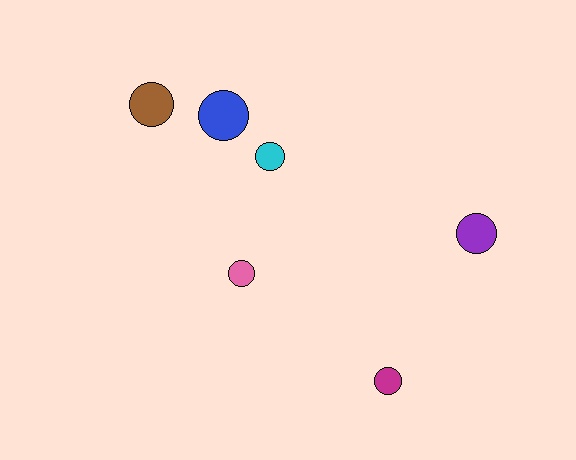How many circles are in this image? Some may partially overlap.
There are 6 circles.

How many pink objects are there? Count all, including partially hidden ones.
There is 1 pink object.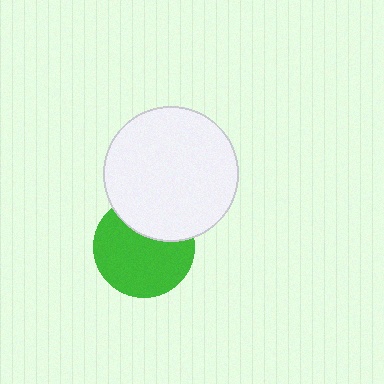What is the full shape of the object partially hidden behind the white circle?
The partially hidden object is a green circle.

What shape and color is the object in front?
The object in front is a white circle.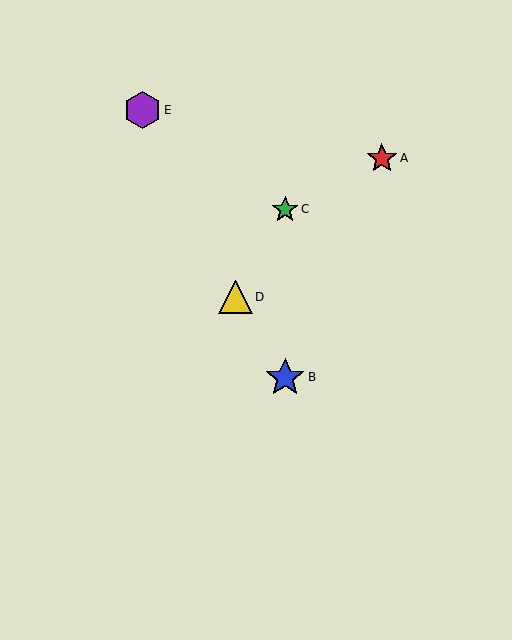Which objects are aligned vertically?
Objects B, C are aligned vertically.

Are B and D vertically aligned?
No, B is at x≈285 and D is at x≈235.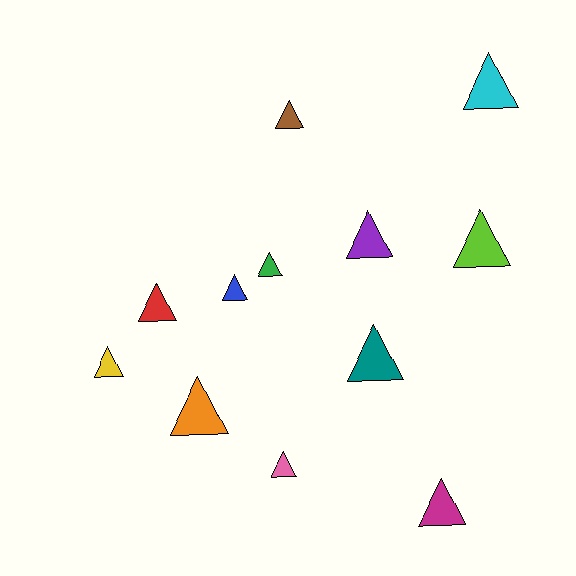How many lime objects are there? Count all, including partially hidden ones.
There is 1 lime object.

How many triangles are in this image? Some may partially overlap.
There are 12 triangles.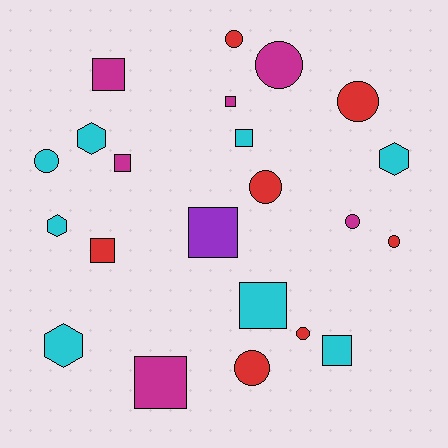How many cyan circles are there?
There is 1 cyan circle.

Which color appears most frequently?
Cyan, with 8 objects.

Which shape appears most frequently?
Square, with 9 objects.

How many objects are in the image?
There are 22 objects.